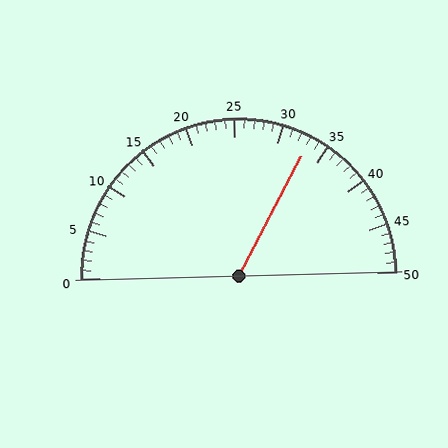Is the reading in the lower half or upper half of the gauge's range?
The reading is in the upper half of the range (0 to 50).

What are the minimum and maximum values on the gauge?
The gauge ranges from 0 to 50.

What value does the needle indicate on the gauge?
The needle indicates approximately 33.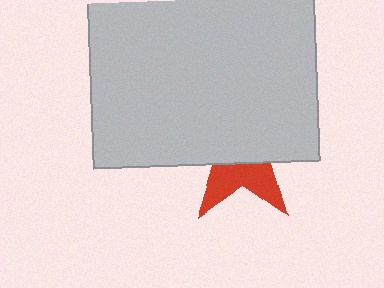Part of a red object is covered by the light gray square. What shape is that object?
It is a star.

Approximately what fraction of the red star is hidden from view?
Roughly 63% of the red star is hidden behind the light gray square.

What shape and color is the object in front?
The object in front is a light gray square.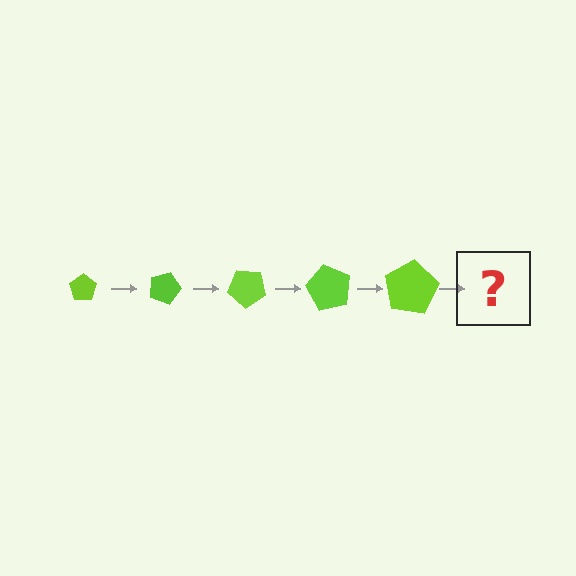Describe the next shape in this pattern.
It should be a pentagon, larger than the previous one and rotated 100 degrees from the start.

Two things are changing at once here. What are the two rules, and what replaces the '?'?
The two rules are that the pentagon grows larger each step and it rotates 20 degrees each step. The '?' should be a pentagon, larger than the previous one and rotated 100 degrees from the start.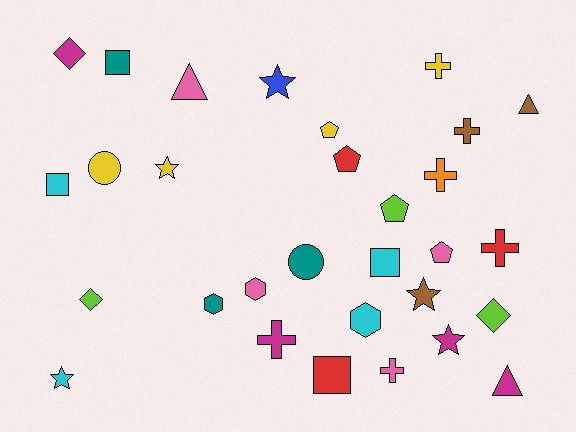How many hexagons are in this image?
There are 3 hexagons.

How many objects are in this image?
There are 30 objects.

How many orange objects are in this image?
There is 1 orange object.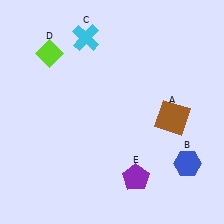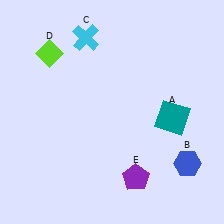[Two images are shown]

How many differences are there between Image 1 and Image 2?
There is 1 difference between the two images.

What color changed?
The square (A) changed from brown in Image 1 to teal in Image 2.